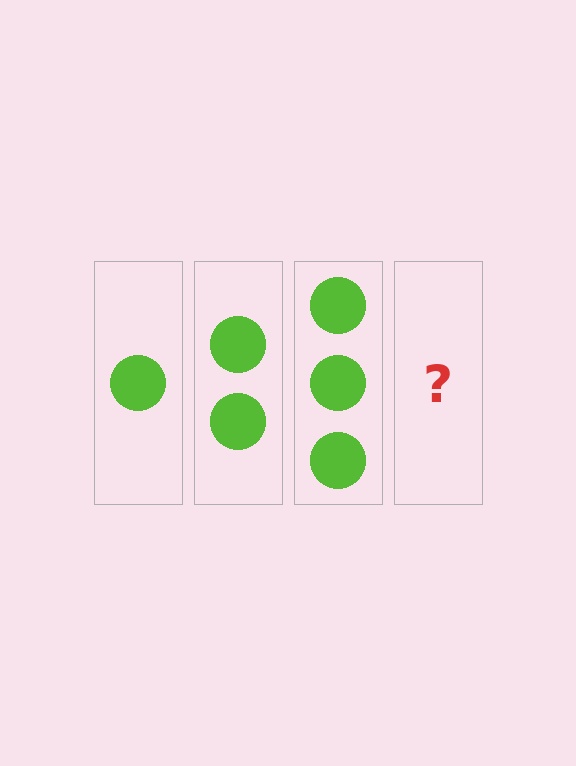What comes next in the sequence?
The next element should be 4 circles.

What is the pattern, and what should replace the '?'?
The pattern is that each step adds one more circle. The '?' should be 4 circles.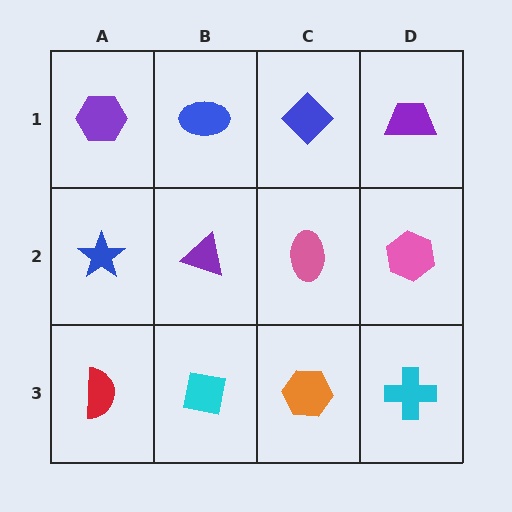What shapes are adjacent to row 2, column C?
A blue diamond (row 1, column C), an orange hexagon (row 3, column C), a purple triangle (row 2, column B), a pink hexagon (row 2, column D).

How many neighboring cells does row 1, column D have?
2.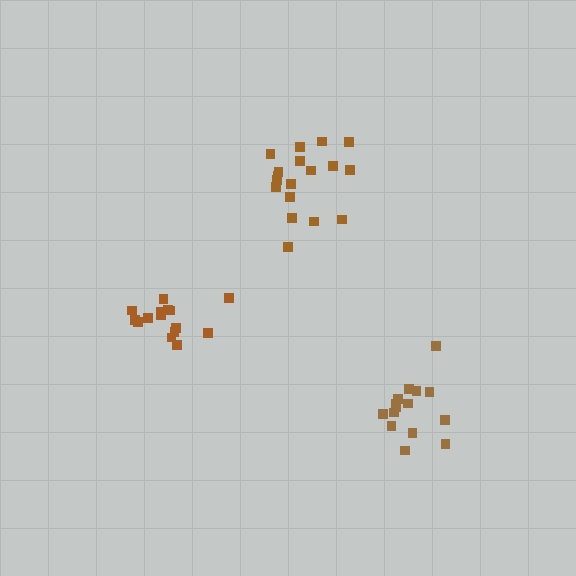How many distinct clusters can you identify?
There are 3 distinct clusters.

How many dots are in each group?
Group 1: 15 dots, Group 2: 18 dots, Group 3: 15 dots (48 total).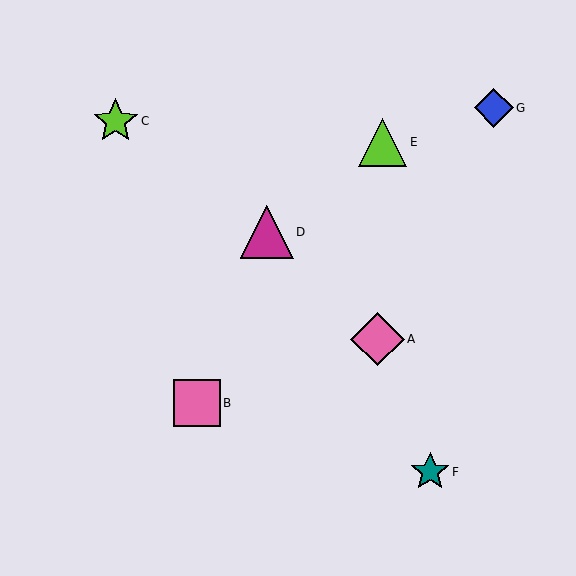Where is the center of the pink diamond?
The center of the pink diamond is at (378, 339).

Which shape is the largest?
The pink diamond (labeled A) is the largest.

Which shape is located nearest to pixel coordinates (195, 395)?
The pink square (labeled B) at (197, 403) is nearest to that location.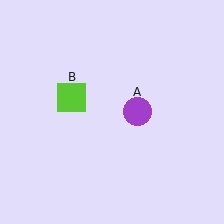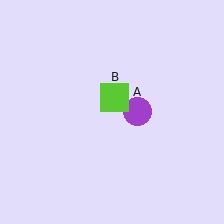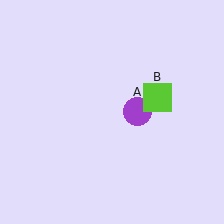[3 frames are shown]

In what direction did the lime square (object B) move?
The lime square (object B) moved right.